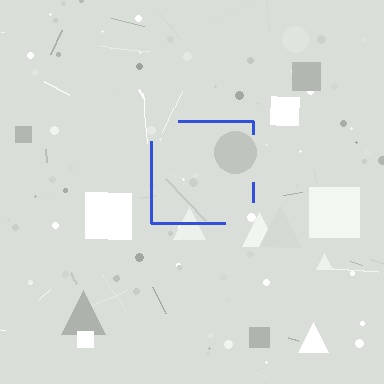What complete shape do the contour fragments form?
The contour fragments form a square.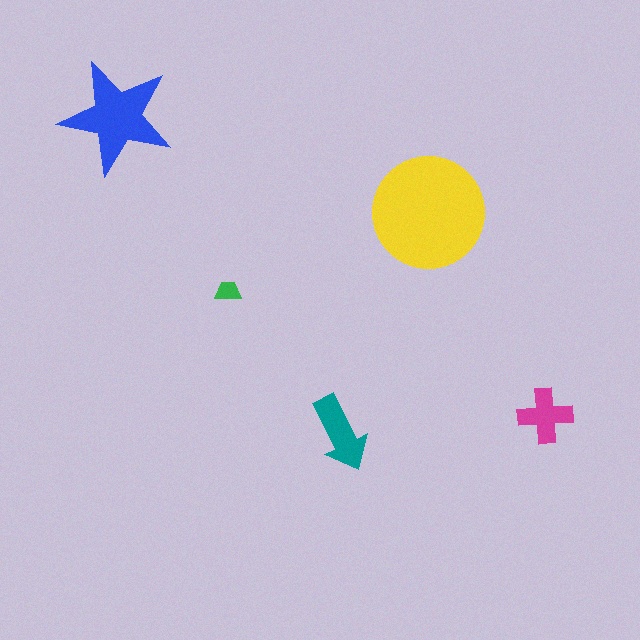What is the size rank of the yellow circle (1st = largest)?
1st.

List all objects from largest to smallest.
The yellow circle, the blue star, the teal arrow, the magenta cross, the green trapezoid.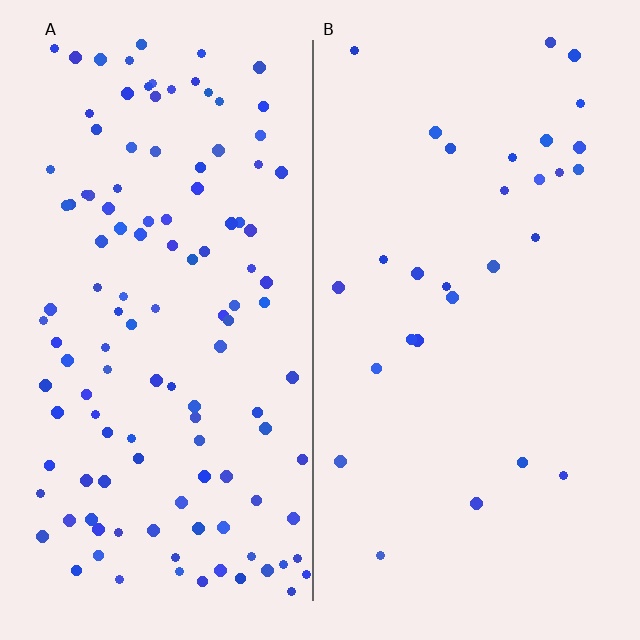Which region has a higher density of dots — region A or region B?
A (the left).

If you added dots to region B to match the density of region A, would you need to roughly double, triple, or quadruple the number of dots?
Approximately quadruple.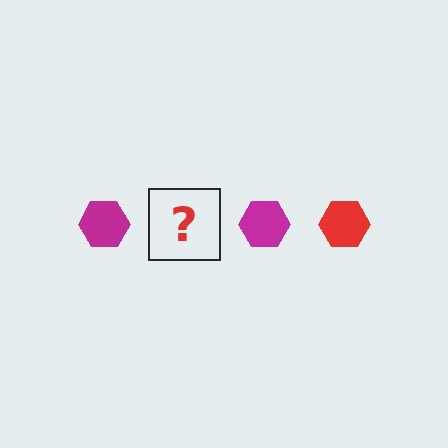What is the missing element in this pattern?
The missing element is a red hexagon.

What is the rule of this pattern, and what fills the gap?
The rule is that the pattern cycles through magenta, red hexagons. The gap should be filled with a red hexagon.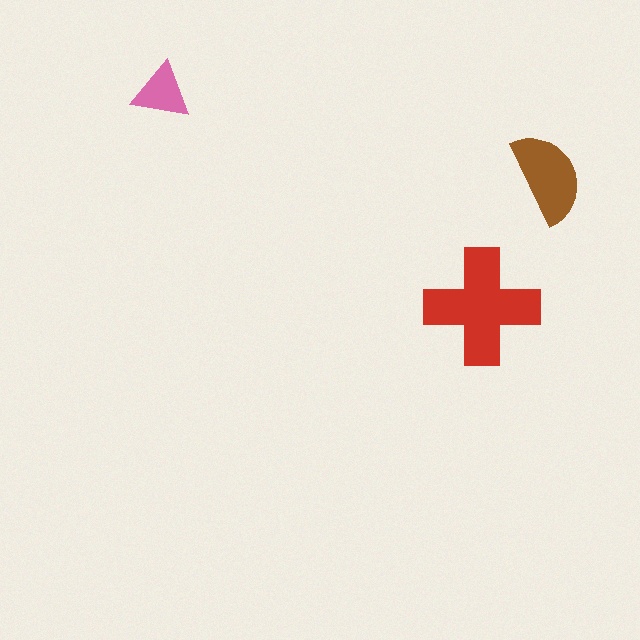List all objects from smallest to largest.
The pink triangle, the brown semicircle, the red cross.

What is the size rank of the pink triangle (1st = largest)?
3rd.